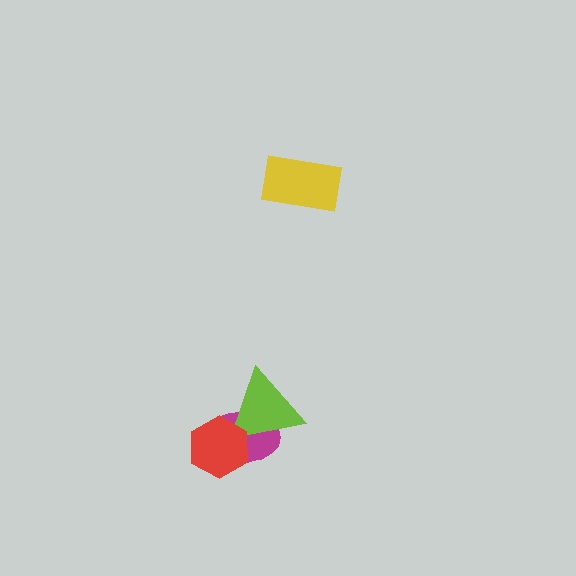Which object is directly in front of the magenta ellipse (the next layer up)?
The lime triangle is directly in front of the magenta ellipse.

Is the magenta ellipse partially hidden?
Yes, it is partially covered by another shape.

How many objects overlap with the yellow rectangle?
0 objects overlap with the yellow rectangle.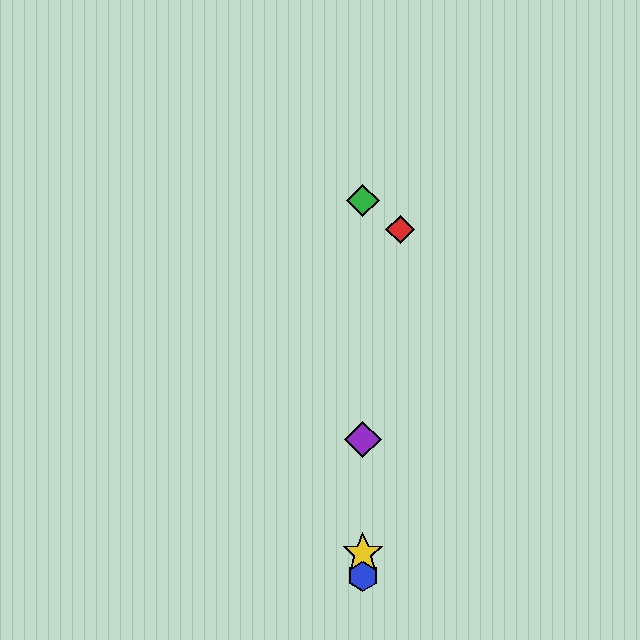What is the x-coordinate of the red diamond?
The red diamond is at x≈400.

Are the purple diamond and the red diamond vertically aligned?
No, the purple diamond is at x≈363 and the red diamond is at x≈400.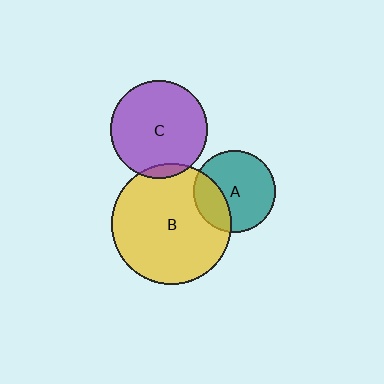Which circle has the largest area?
Circle B (yellow).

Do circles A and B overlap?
Yes.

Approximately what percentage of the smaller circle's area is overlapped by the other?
Approximately 30%.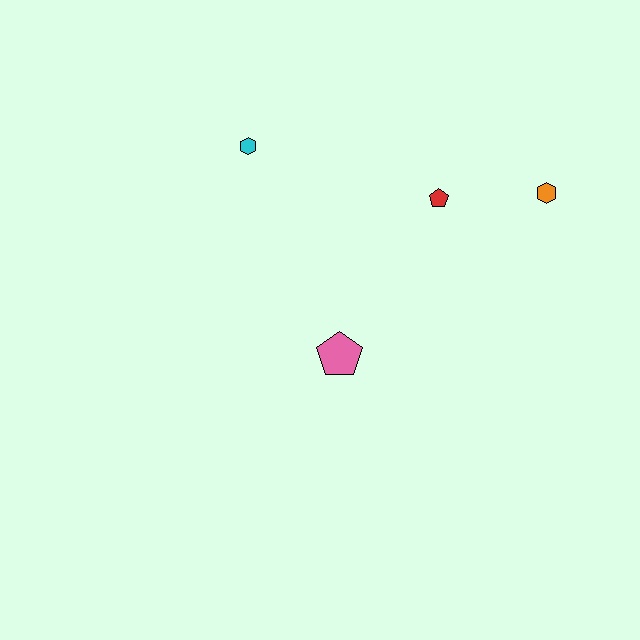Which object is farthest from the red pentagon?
The cyan hexagon is farthest from the red pentagon.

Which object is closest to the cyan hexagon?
The red pentagon is closest to the cyan hexagon.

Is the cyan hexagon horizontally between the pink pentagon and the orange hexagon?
No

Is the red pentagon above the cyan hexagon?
No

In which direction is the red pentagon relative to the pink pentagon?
The red pentagon is above the pink pentagon.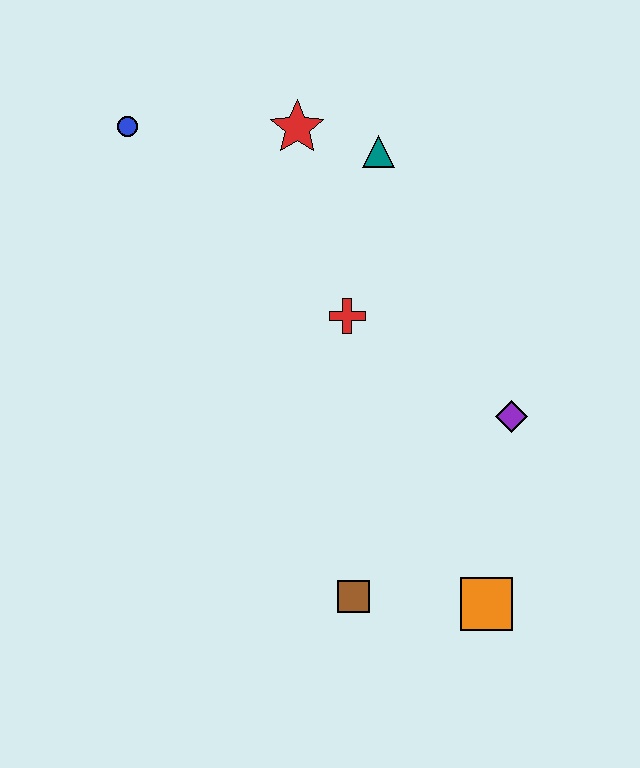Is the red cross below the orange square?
No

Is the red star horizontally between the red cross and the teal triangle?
No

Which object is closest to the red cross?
The teal triangle is closest to the red cross.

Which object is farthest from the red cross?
The orange square is farthest from the red cross.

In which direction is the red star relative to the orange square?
The red star is above the orange square.